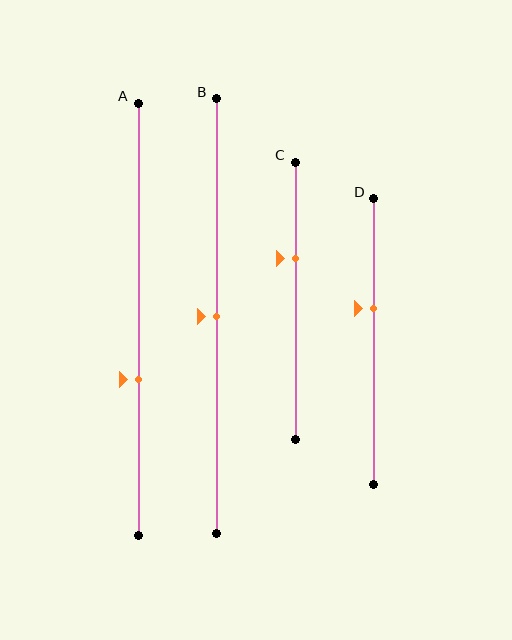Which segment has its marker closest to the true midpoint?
Segment B has its marker closest to the true midpoint.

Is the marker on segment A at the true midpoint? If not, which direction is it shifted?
No, the marker on segment A is shifted downward by about 14% of the segment length.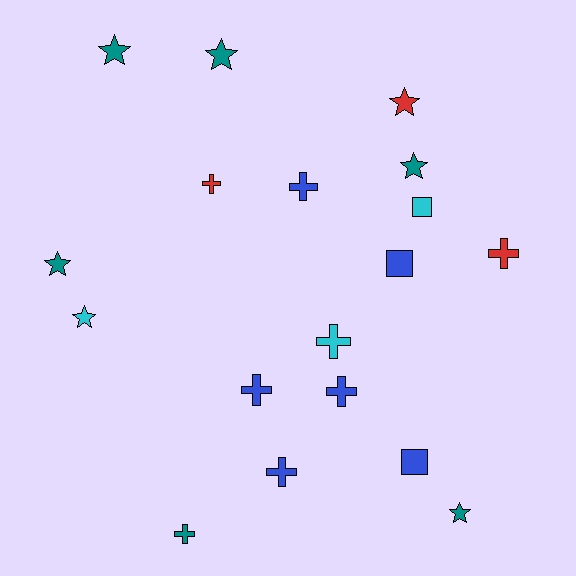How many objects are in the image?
There are 18 objects.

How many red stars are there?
There is 1 red star.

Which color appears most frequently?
Blue, with 6 objects.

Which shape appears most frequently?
Cross, with 8 objects.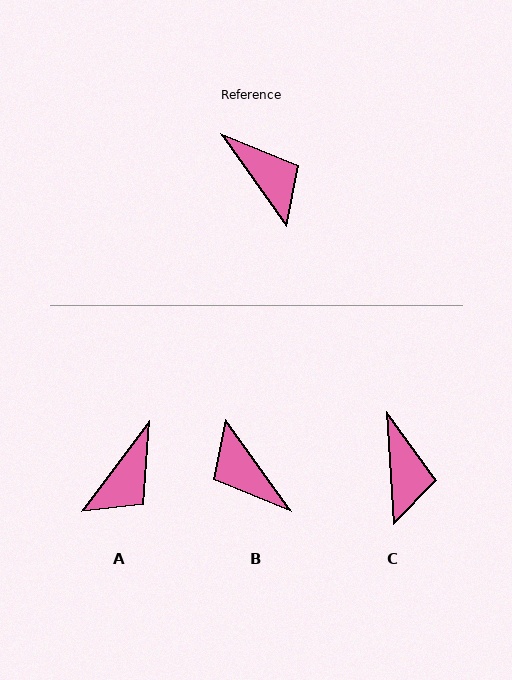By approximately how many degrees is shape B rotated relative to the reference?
Approximately 180 degrees clockwise.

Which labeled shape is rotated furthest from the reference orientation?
B, about 180 degrees away.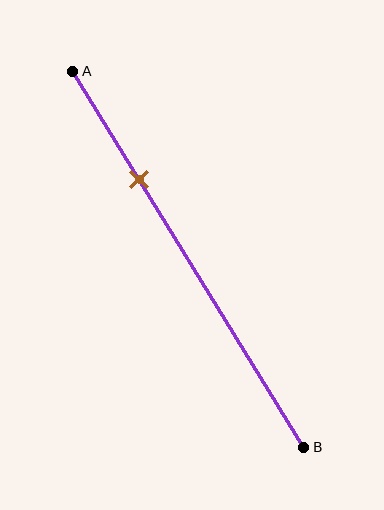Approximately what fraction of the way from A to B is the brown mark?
The brown mark is approximately 30% of the way from A to B.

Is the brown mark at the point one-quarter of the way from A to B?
No, the mark is at about 30% from A, not at the 25% one-quarter point.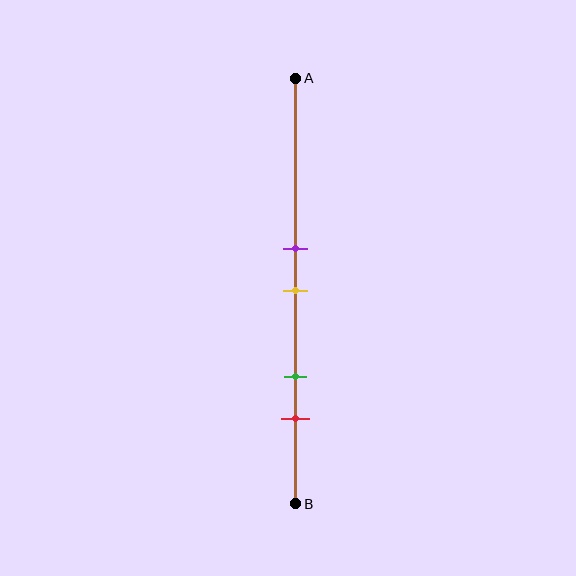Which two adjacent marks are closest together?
The purple and yellow marks are the closest adjacent pair.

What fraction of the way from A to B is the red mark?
The red mark is approximately 80% (0.8) of the way from A to B.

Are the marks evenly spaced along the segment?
No, the marks are not evenly spaced.